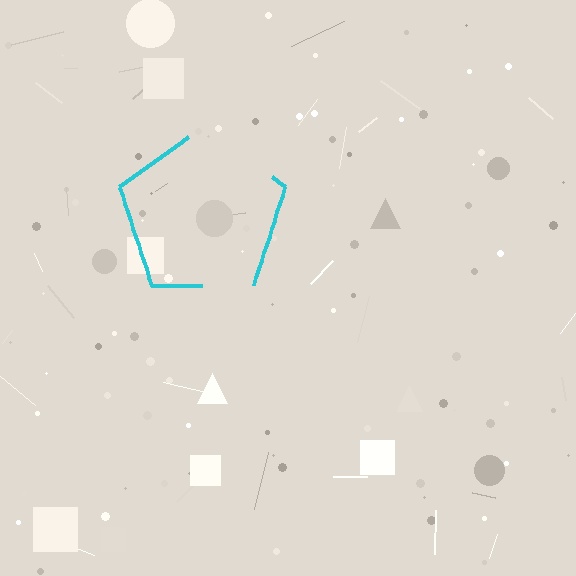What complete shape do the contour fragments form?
The contour fragments form a pentagon.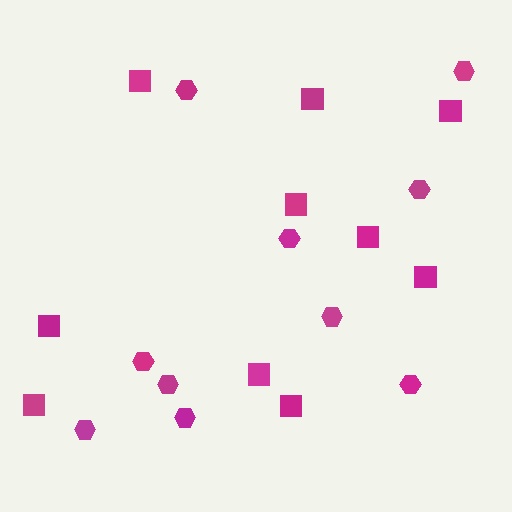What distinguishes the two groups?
There are 2 groups: one group of squares (10) and one group of hexagons (10).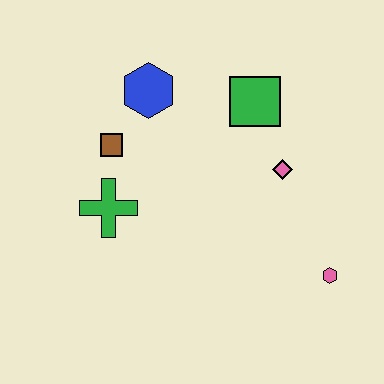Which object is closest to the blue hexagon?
The brown square is closest to the blue hexagon.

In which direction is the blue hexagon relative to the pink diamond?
The blue hexagon is to the left of the pink diamond.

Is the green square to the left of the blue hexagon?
No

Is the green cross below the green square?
Yes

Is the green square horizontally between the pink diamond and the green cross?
Yes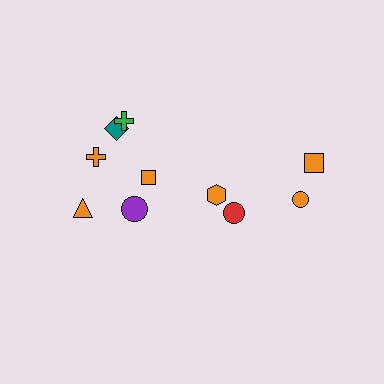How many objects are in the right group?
There are 4 objects.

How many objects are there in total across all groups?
There are 10 objects.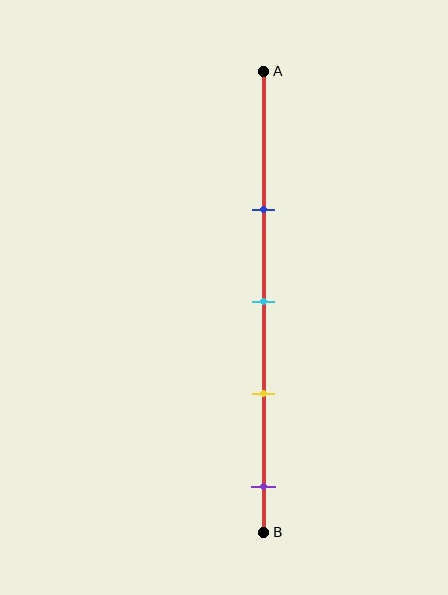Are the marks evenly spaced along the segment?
Yes, the marks are approximately evenly spaced.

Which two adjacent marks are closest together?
The cyan and yellow marks are the closest adjacent pair.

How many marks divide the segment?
There are 4 marks dividing the segment.